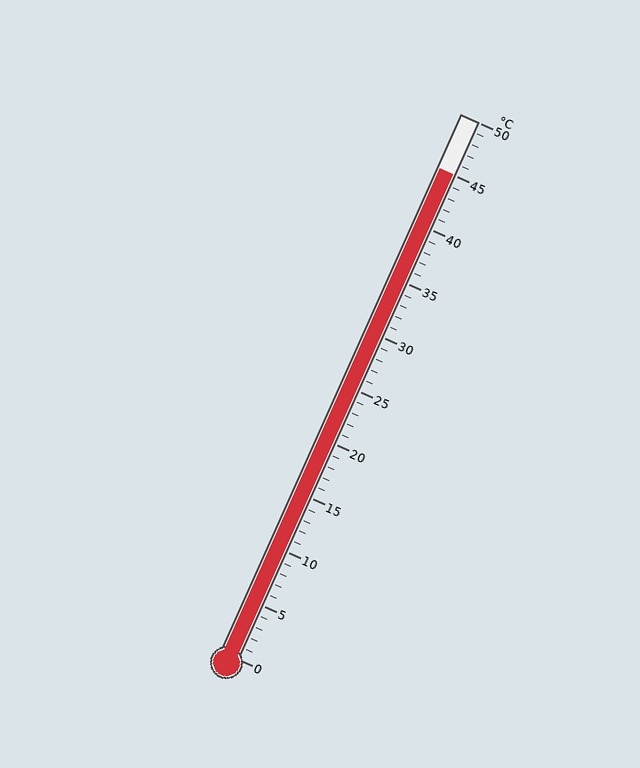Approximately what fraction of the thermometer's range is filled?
The thermometer is filled to approximately 90% of its range.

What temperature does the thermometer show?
The thermometer shows approximately 45°C.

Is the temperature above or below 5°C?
The temperature is above 5°C.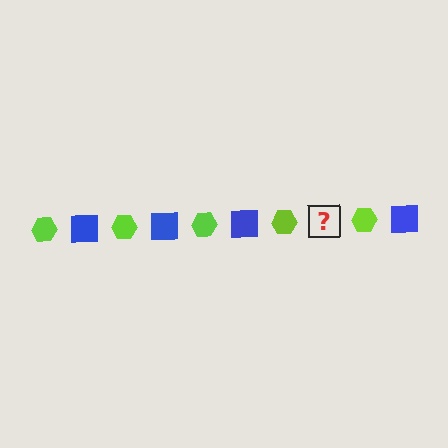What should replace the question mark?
The question mark should be replaced with a blue square.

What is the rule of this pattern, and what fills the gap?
The rule is that the pattern alternates between lime hexagon and blue square. The gap should be filled with a blue square.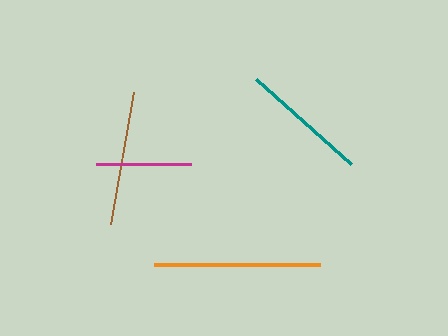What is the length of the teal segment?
The teal segment is approximately 126 pixels long.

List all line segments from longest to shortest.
From longest to shortest: orange, brown, teal, magenta.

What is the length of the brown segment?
The brown segment is approximately 135 pixels long.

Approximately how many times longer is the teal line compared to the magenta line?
The teal line is approximately 1.3 times the length of the magenta line.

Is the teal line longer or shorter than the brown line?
The brown line is longer than the teal line.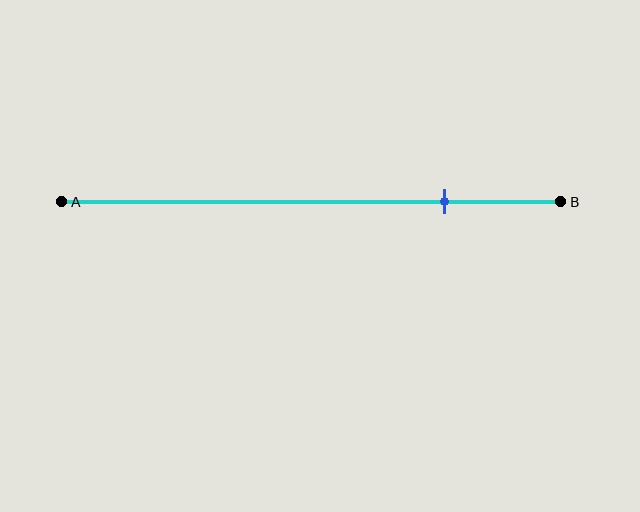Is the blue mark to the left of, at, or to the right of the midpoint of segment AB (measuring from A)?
The blue mark is to the right of the midpoint of segment AB.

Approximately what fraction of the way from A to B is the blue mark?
The blue mark is approximately 75% of the way from A to B.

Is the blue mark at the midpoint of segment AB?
No, the mark is at about 75% from A, not at the 50% midpoint.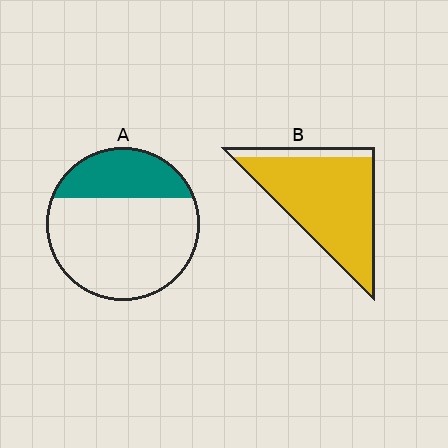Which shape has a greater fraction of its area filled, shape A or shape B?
Shape B.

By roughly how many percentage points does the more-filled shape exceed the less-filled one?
By roughly 60 percentage points (B over A).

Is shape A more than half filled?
No.